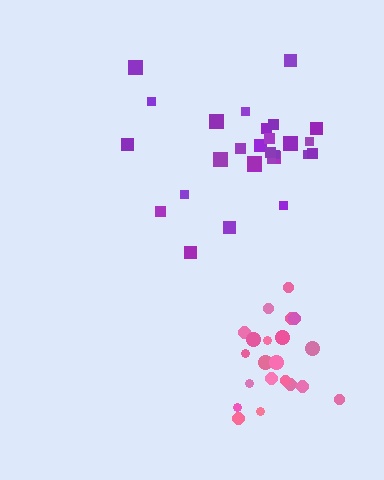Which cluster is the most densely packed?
Pink.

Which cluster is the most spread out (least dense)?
Purple.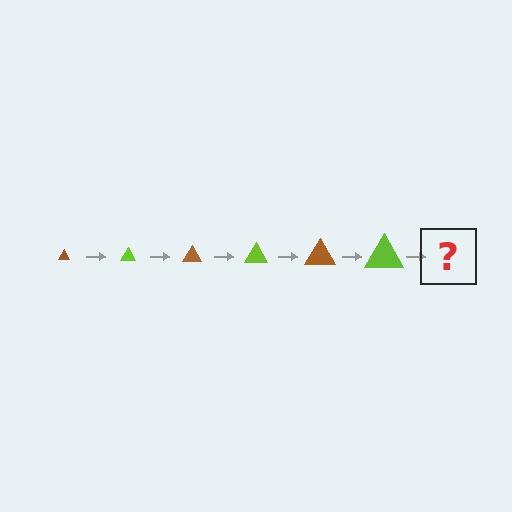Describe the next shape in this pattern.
It should be a brown triangle, larger than the previous one.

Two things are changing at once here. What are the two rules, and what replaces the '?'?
The two rules are that the triangle grows larger each step and the color cycles through brown and lime. The '?' should be a brown triangle, larger than the previous one.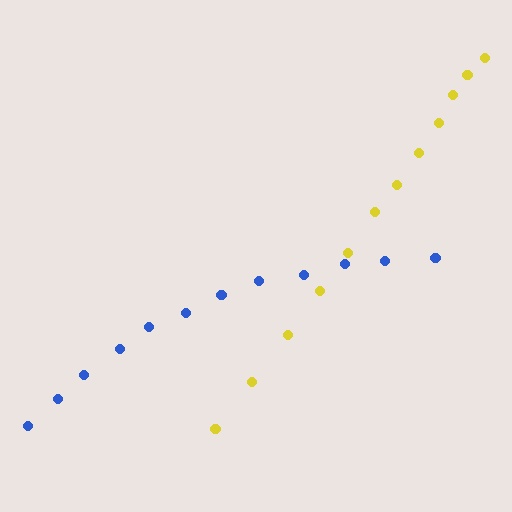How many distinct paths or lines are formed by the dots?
There are 2 distinct paths.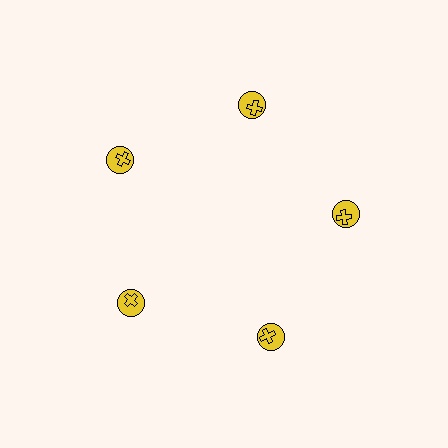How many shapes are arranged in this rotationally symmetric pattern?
There are 10 shapes, arranged in 5 groups of 2.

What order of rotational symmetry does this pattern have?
This pattern has 5-fold rotational symmetry.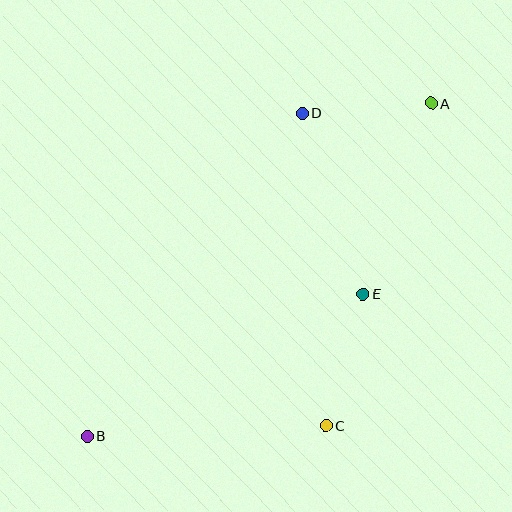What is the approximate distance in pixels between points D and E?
The distance between D and E is approximately 191 pixels.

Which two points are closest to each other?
Points A and D are closest to each other.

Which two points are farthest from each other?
Points A and B are farthest from each other.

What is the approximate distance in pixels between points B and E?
The distance between B and E is approximately 310 pixels.